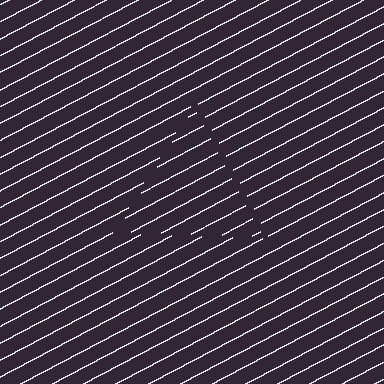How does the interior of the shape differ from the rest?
The interior of the shape contains the same grating, shifted by half a period — the contour is defined by the phase discontinuity where line-ends from the inner and outer gratings abut.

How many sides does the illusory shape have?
3 sides — the line-ends trace a triangle.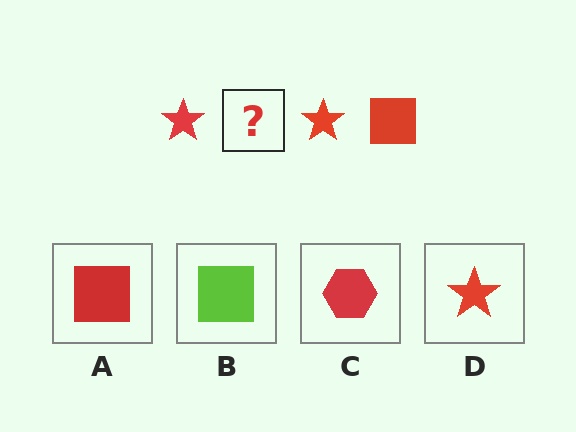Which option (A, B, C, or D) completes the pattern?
A.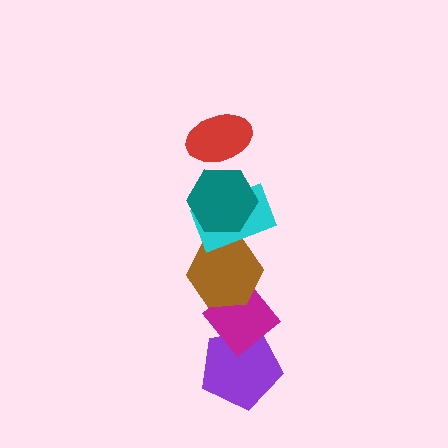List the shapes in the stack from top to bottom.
From top to bottom: the red ellipse, the teal hexagon, the cyan rectangle, the brown hexagon, the magenta diamond, the purple pentagon.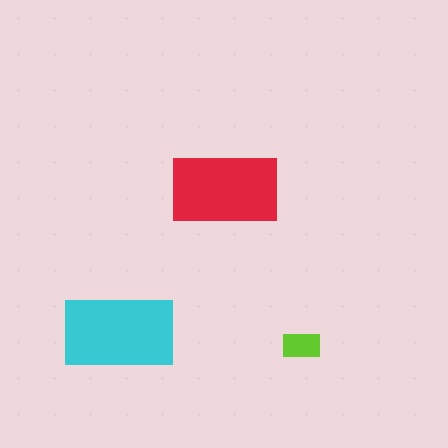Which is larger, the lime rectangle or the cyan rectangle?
The cyan one.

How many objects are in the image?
There are 3 objects in the image.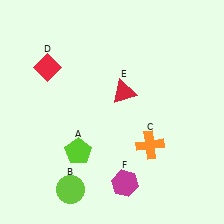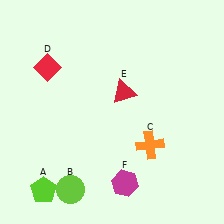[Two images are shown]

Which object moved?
The lime pentagon (A) moved down.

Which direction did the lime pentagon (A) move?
The lime pentagon (A) moved down.